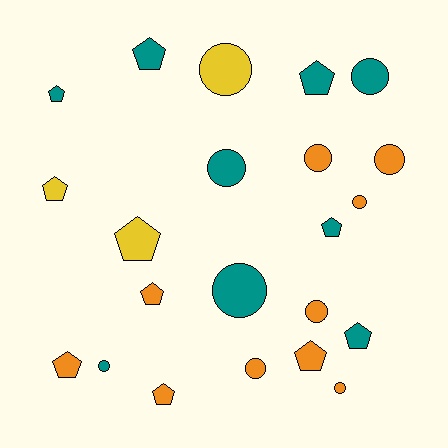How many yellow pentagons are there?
There are 2 yellow pentagons.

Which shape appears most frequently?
Circle, with 11 objects.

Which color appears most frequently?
Orange, with 10 objects.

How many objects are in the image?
There are 22 objects.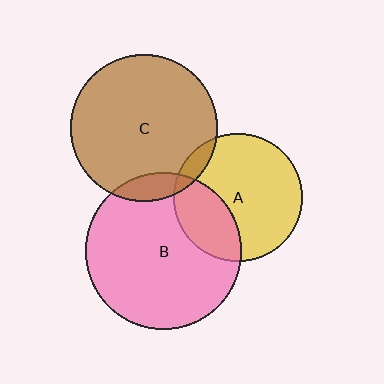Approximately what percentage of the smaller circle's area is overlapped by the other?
Approximately 10%.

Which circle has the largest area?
Circle B (pink).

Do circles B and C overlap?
Yes.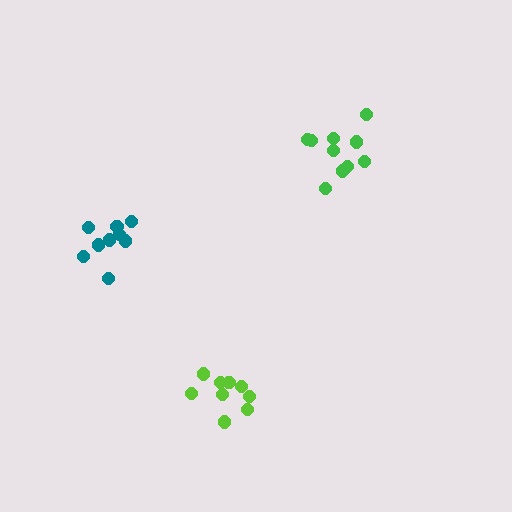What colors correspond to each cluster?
The clusters are colored: teal, green, lime.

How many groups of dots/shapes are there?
There are 3 groups.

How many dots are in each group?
Group 1: 9 dots, Group 2: 10 dots, Group 3: 9 dots (28 total).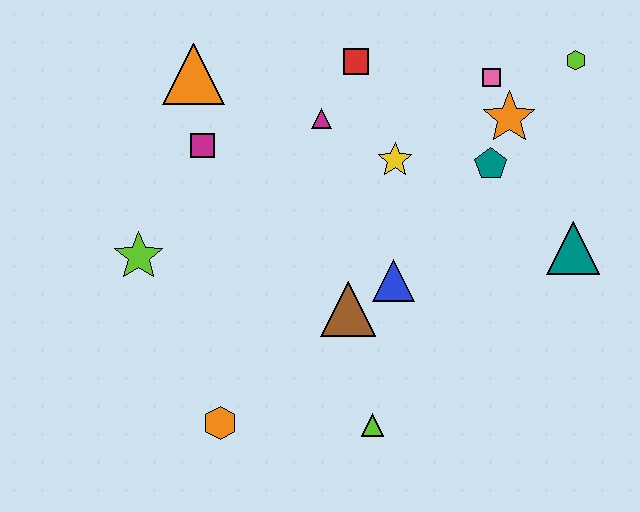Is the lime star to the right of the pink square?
No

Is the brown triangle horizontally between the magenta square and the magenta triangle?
No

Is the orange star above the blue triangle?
Yes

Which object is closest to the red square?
The magenta triangle is closest to the red square.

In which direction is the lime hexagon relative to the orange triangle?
The lime hexagon is to the right of the orange triangle.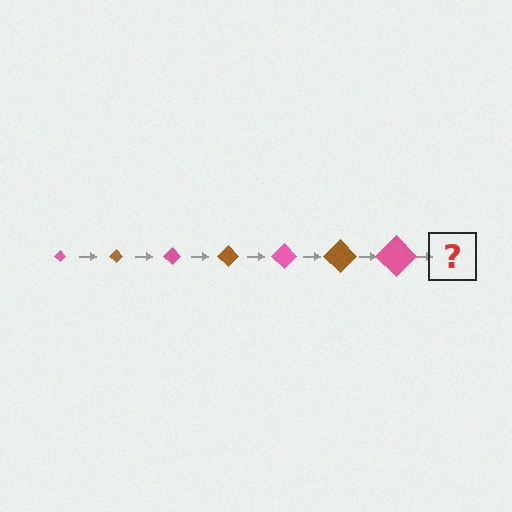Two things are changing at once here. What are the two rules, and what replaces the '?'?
The two rules are that the diamond grows larger each step and the color cycles through pink and brown. The '?' should be a brown diamond, larger than the previous one.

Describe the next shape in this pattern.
It should be a brown diamond, larger than the previous one.